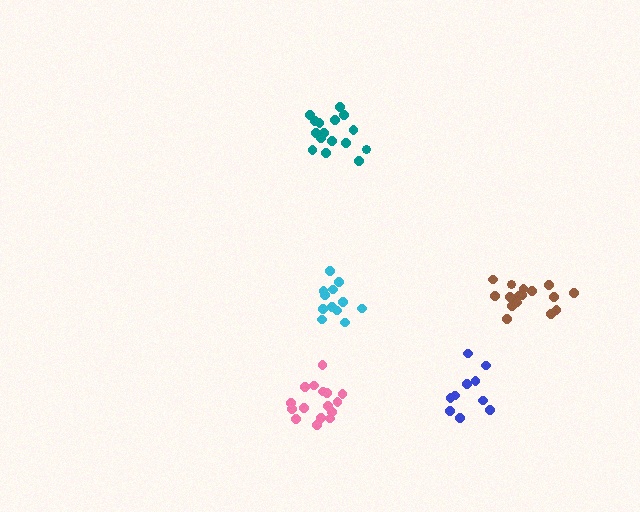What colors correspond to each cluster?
The clusters are colored: brown, cyan, teal, pink, blue.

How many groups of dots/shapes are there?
There are 5 groups.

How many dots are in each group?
Group 1: 16 dots, Group 2: 12 dots, Group 3: 16 dots, Group 4: 16 dots, Group 5: 10 dots (70 total).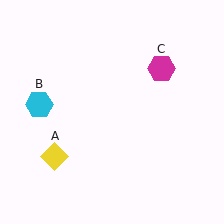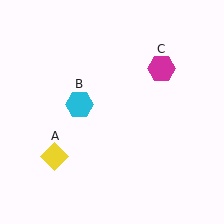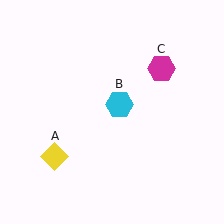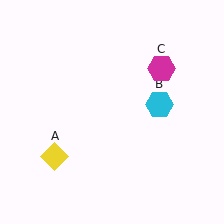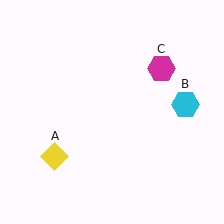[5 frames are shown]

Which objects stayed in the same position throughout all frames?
Yellow diamond (object A) and magenta hexagon (object C) remained stationary.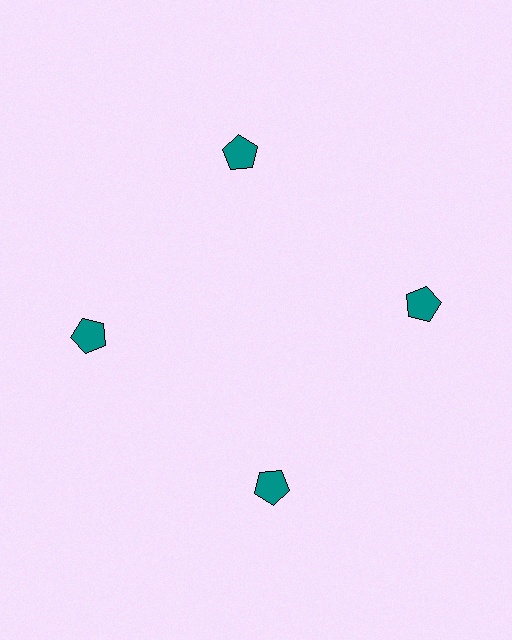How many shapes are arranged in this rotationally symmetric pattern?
There are 4 shapes, arranged in 4 groups of 1.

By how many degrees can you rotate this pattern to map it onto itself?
The pattern maps onto itself every 90 degrees of rotation.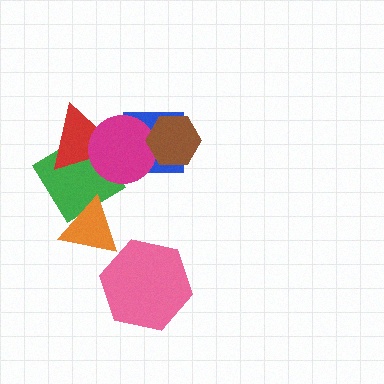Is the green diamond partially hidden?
Yes, it is partially covered by another shape.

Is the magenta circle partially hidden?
Yes, it is partially covered by another shape.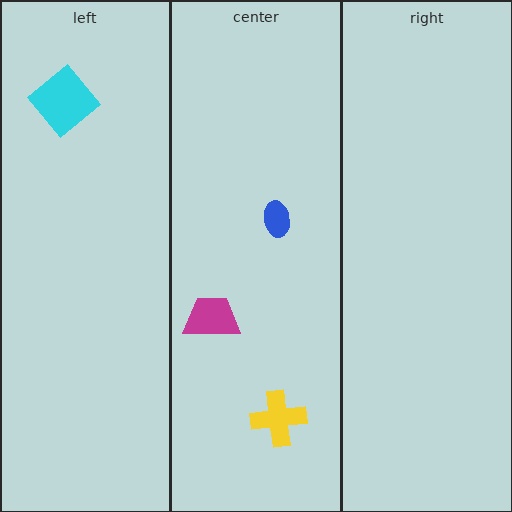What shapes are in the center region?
The blue ellipse, the magenta trapezoid, the yellow cross.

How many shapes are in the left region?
1.